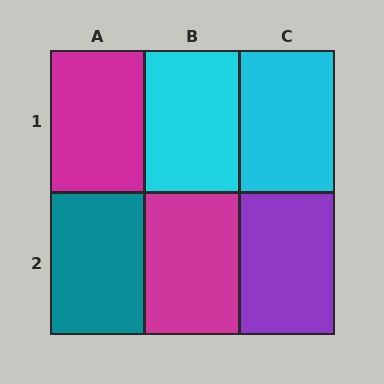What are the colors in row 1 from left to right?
Magenta, cyan, cyan.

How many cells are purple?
1 cell is purple.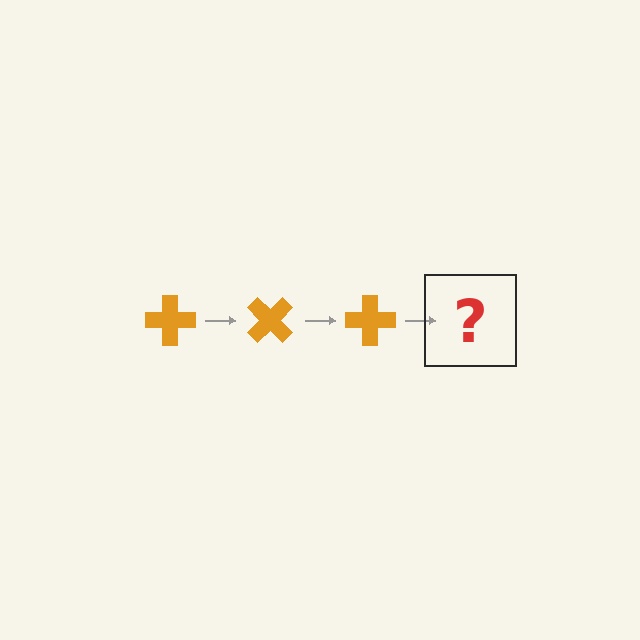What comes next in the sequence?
The next element should be an orange cross rotated 135 degrees.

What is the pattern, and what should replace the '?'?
The pattern is that the cross rotates 45 degrees each step. The '?' should be an orange cross rotated 135 degrees.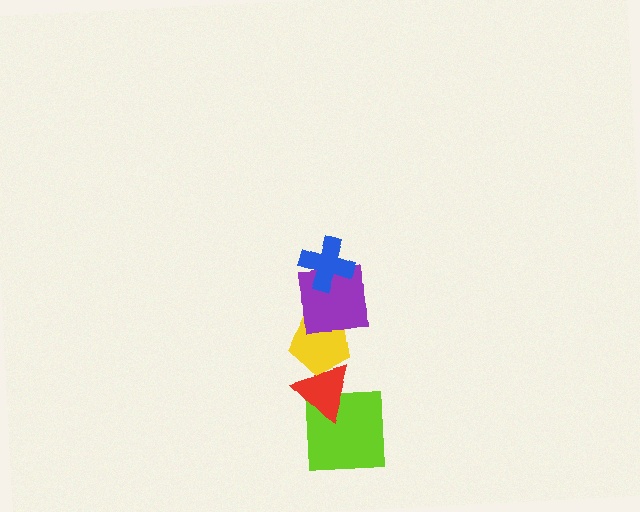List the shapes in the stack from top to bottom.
From top to bottom: the blue cross, the purple square, the yellow pentagon, the red triangle, the lime square.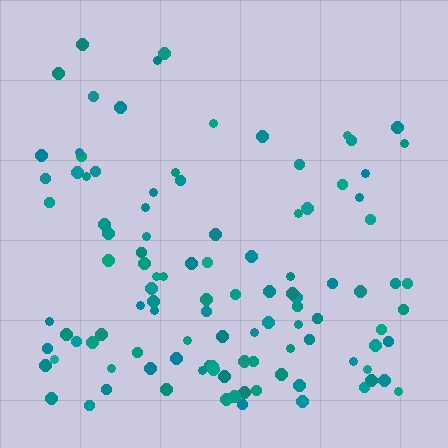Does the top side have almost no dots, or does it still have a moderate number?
Still a moderate number, just noticeably fewer than the bottom.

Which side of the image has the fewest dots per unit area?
The top.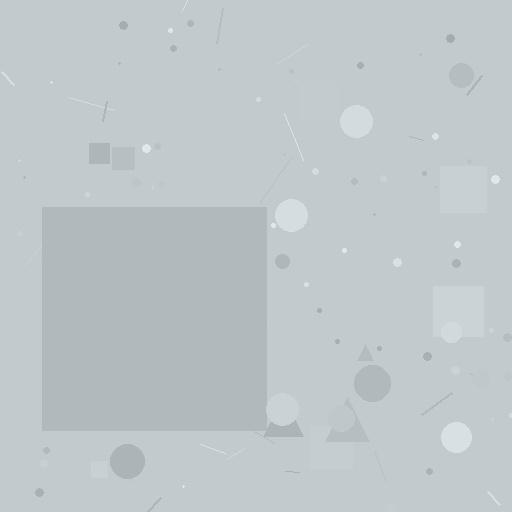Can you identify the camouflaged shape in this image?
The camouflaged shape is a square.